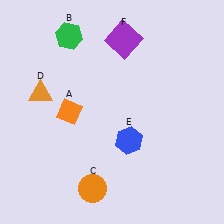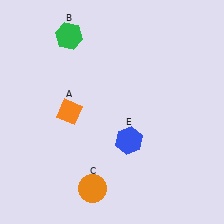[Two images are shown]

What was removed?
The orange triangle (D), the purple square (F) were removed in Image 2.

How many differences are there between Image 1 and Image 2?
There are 2 differences between the two images.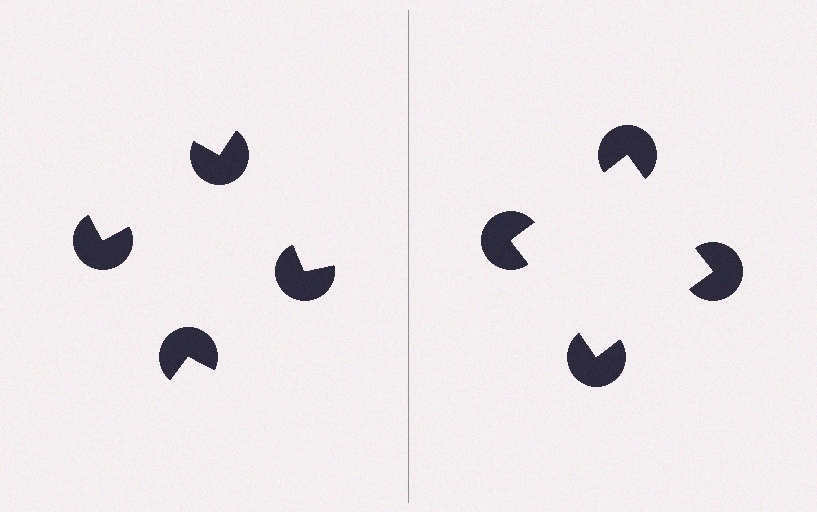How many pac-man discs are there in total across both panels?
8 — 4 on each side.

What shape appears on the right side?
An illusory square.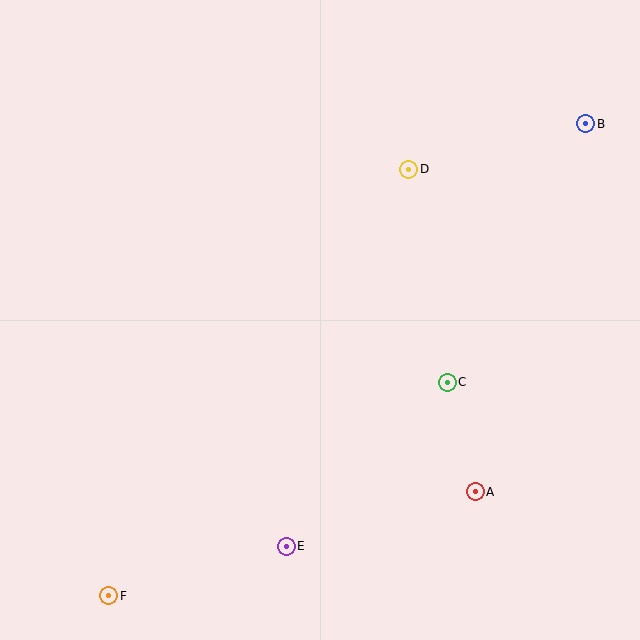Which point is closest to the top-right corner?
Point B is closest to the top-right corner.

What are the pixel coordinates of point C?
Point C is at (447, 382).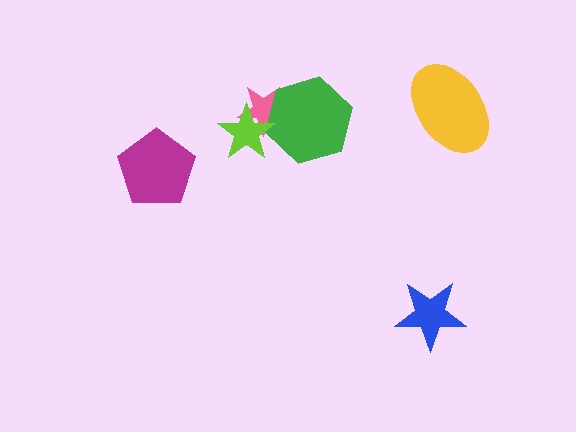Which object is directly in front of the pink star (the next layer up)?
The green hexagon is directly in front of the pink star.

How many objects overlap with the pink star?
2 objects overlap with the pink star.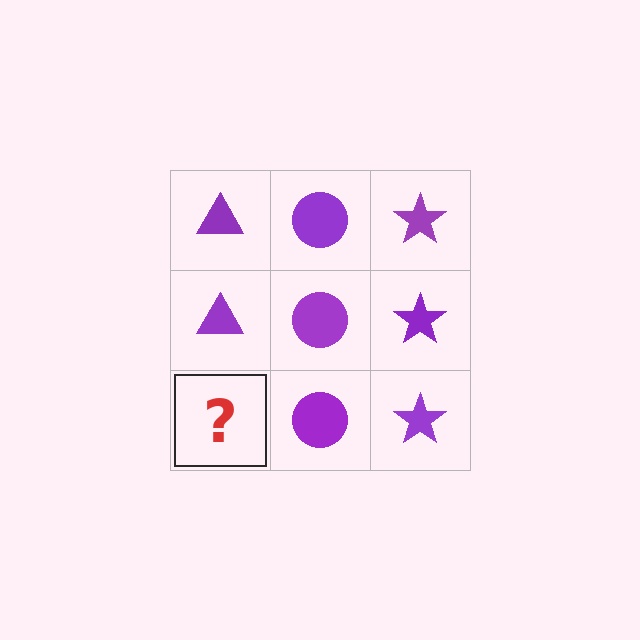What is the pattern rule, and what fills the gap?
The rule is that each column has a consistent shape. The gap should be filled with a purple triangle.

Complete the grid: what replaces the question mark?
The question mark should be replaced with a purple triangle.